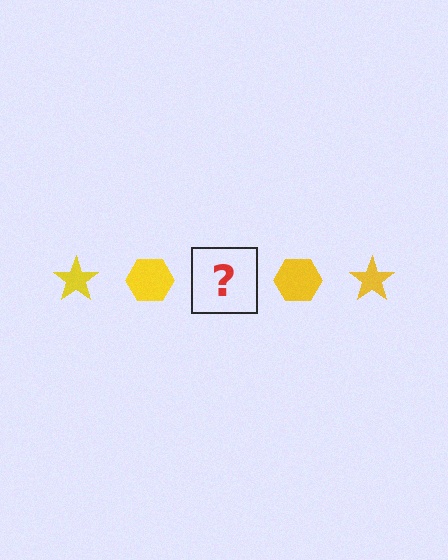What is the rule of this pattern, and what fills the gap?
The rule is that the pattern cycles through star, hexagon shapes in yellow. The gap should be filled with a yellow star.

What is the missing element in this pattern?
The missing element is a yellow star.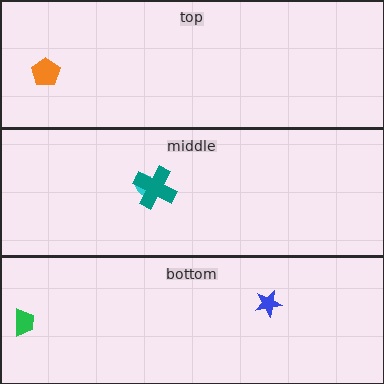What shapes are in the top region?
The orange pentagon.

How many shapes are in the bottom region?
2.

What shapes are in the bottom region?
The blue star, the green trapezoid.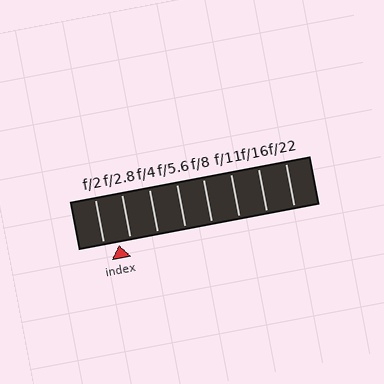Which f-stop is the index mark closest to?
The index mark is closest to f/2.8.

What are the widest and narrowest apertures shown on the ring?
The widest aperture shown is f/2 and the narrowest is f/22.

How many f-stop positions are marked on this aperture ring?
There are 8 f-stop positions marked.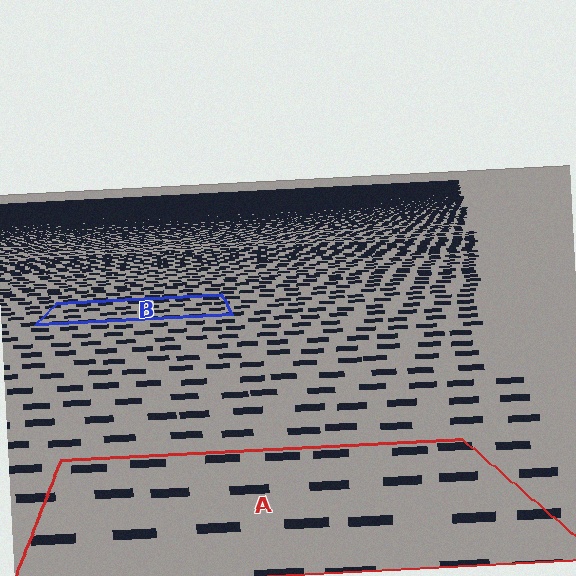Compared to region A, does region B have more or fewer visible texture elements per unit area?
Region B has more texture elements per unit area — they are packed more densely because it is farther away.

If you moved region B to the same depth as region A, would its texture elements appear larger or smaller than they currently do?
They would appear larger. At a closer depth, the same texture elements are projected at a bigger on-screen size.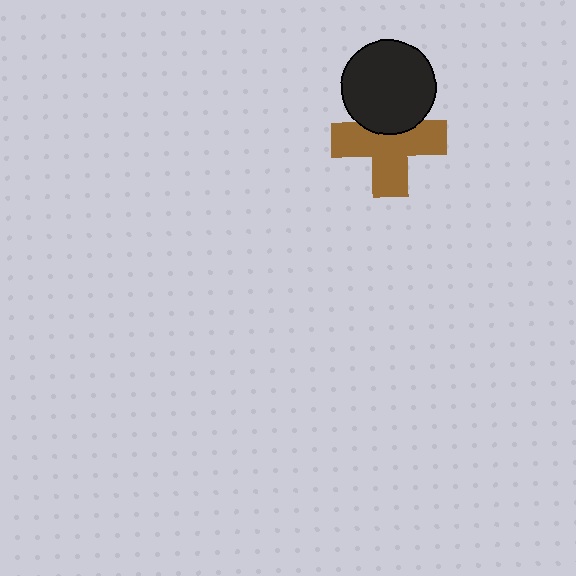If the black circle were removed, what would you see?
You would see the complete brown cross.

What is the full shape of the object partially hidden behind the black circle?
The partially hidden object is a brown cross.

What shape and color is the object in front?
The object in front is a black circle.